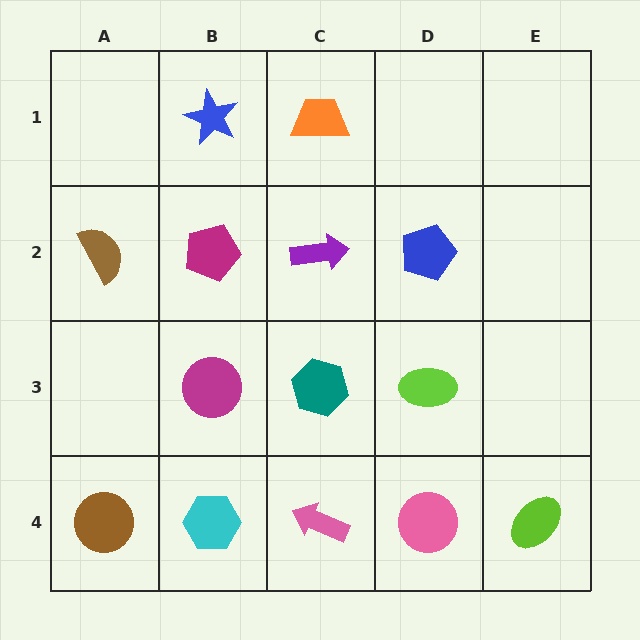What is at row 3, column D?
A lime ellipse.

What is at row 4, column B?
A cyan hexagon.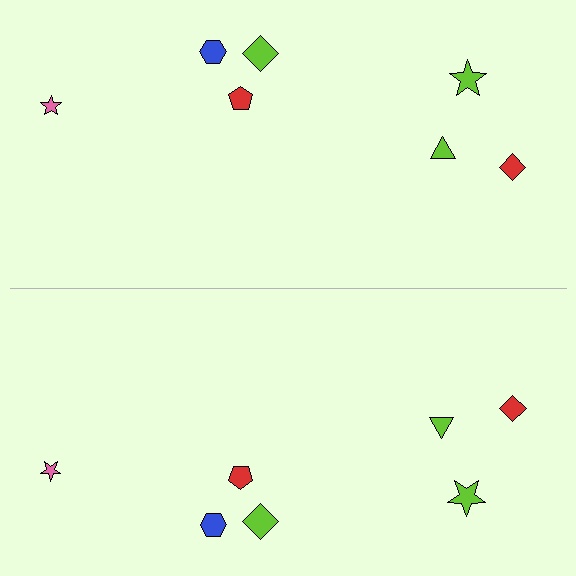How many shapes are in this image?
There are 14 shapes in this image.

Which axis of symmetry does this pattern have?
The pattern has a horizontal axis of symmetry running through the center of the image.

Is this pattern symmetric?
Yes, this pattern has bilateral (reflection) symmetry.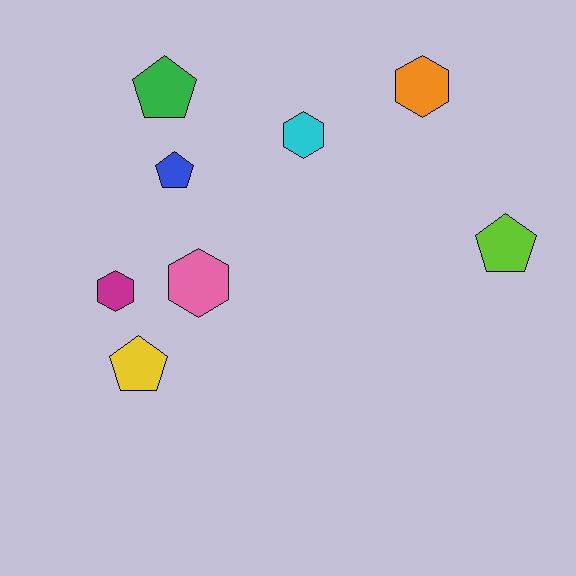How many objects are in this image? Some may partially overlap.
There are 8 objects.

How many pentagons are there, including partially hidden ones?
There are 4 pentagons.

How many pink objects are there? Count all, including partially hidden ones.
There is 1 pink object.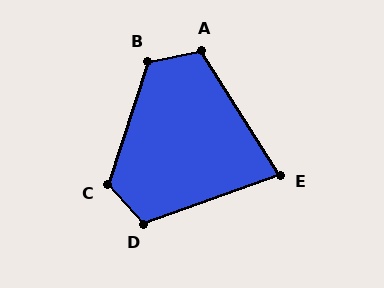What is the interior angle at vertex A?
Approximately 111 degrees (obtuse).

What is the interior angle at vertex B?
Approximately 119 degrees (obtuse).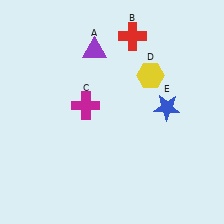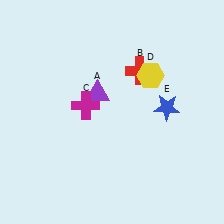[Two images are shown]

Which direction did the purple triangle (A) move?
The purple triangle (A) moved down.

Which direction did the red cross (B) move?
The red cross (B) moved down.